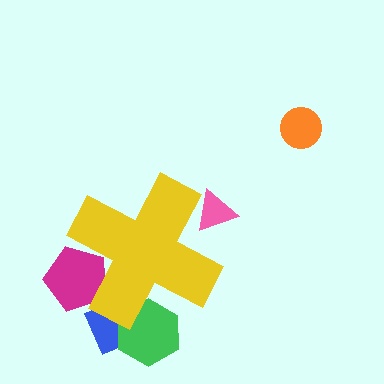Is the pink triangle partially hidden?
Yes, the pink triangle is partially hidden behind the yellow cross.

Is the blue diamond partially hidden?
Yes, the blue diamond is partially hidden behind the yellow cross.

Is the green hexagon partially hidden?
Yes, the green hexagon is partially hidden behind the yellow cross.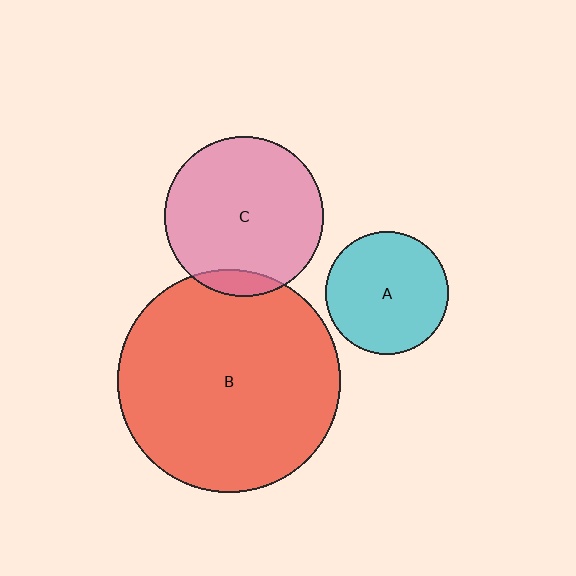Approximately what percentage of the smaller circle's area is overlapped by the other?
Approximately 10%.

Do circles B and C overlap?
Yes.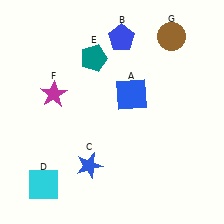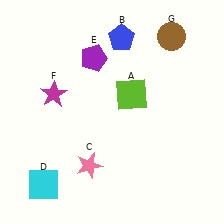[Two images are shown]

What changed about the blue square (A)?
In Image 1, A is blue. In Image 2, it changed to lime.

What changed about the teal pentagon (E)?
In Image 1, E is teal. In Image 2, it changed to purple.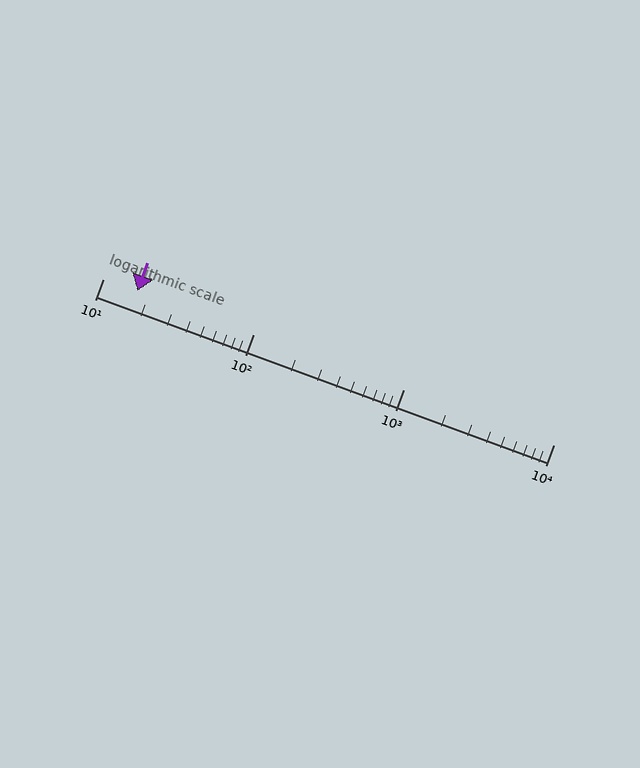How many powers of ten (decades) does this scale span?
The scale spans 3 decades, from 10 to 10000.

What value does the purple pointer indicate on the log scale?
The pointer indicates approximately 17.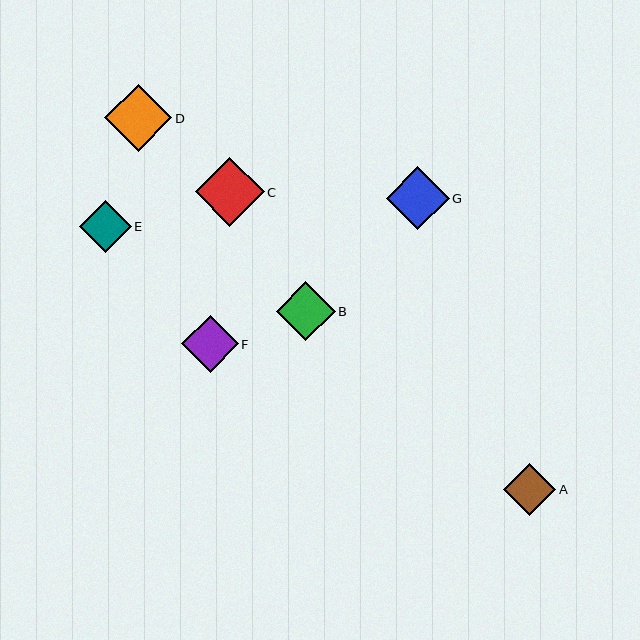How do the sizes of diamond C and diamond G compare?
Diamond C and diamond G are approximately the same size.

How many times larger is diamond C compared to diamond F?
Diamond C is approximately 1.2 times the size of diamond F.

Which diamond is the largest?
Diamond C is the largest with a size of approximately 69 pixels.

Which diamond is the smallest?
Diamond E is the smallest with a size of approximately 52 pixels.